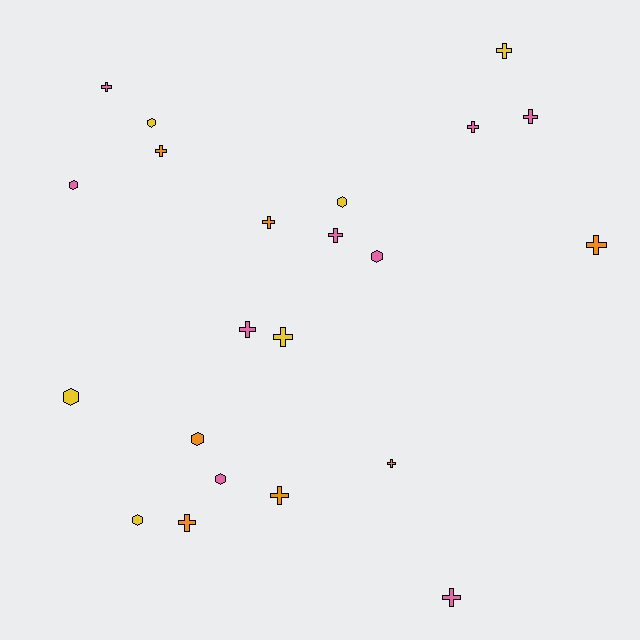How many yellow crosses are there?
There are 2 yellow crosses.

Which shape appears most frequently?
Cross, with 14 objects.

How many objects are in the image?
There are 22 objects.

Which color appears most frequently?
Pink, with 9 objects.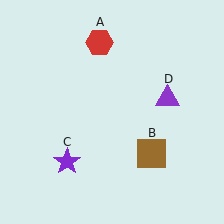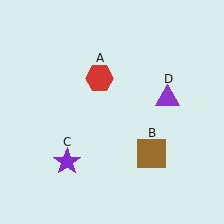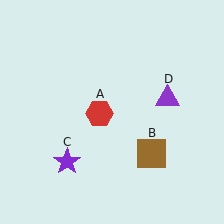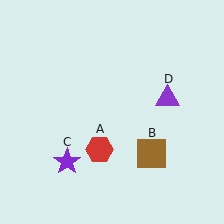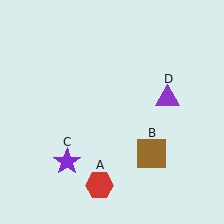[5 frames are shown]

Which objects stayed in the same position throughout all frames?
Brown square (object B) and purple star (object C) and purple triangle (object D) remained stationary.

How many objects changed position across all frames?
1 object changed position: red hexagon (object A).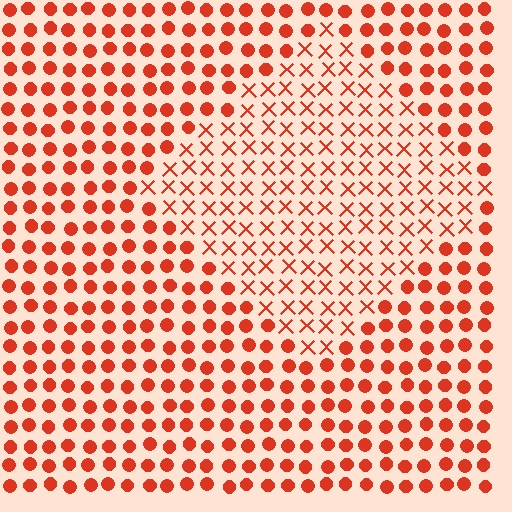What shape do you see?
I see a diamond.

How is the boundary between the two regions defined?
The boundary is defined by a change in element shape: X marks inside vs. circles outside. All elements share the same color and spacing.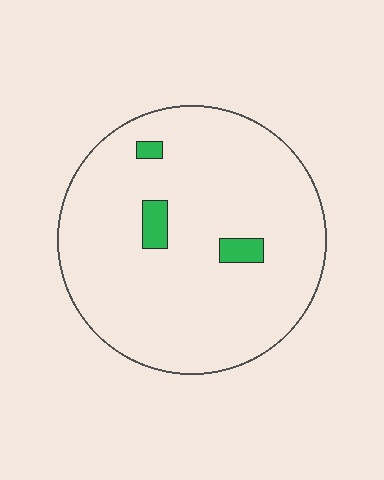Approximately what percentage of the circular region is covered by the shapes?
Approximately 5%.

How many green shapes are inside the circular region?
3.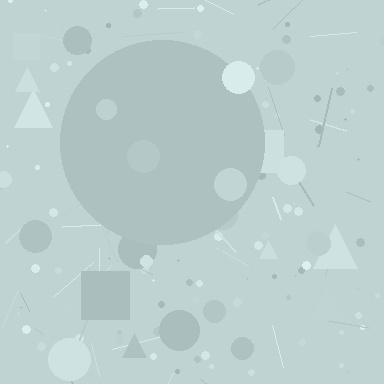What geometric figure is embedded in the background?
A circle is embedded in the background.